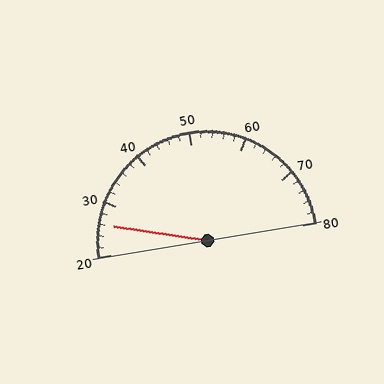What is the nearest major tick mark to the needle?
The nearest major tick mark is 30.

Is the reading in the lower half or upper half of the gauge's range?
The reading is in the lower half of the range (20 to 80).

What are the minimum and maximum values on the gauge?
The gauge ranges from 20 to 80.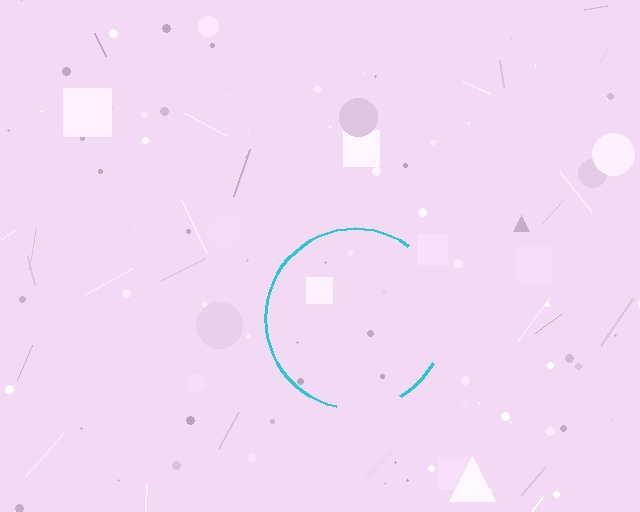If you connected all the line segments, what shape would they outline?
They would outline a circle.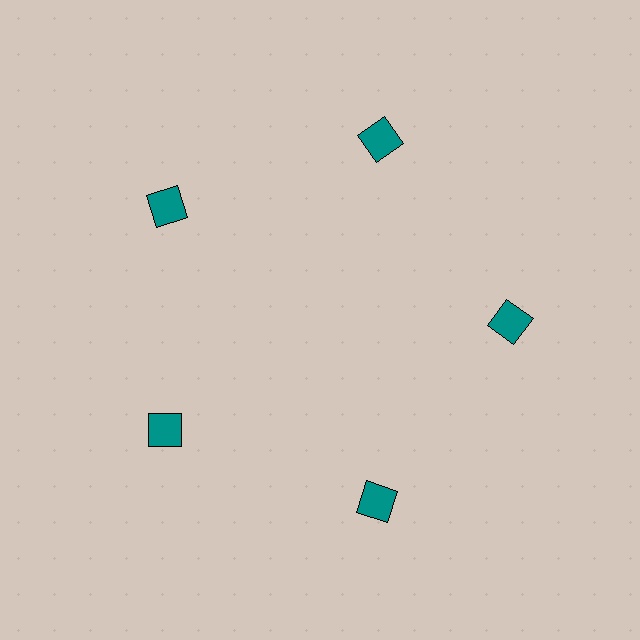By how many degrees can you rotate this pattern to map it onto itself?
The pattern maps onto itself every 72 degrees of rotation.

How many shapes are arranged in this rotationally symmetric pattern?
There are 5 shapes, arranged in 5 groups of 1.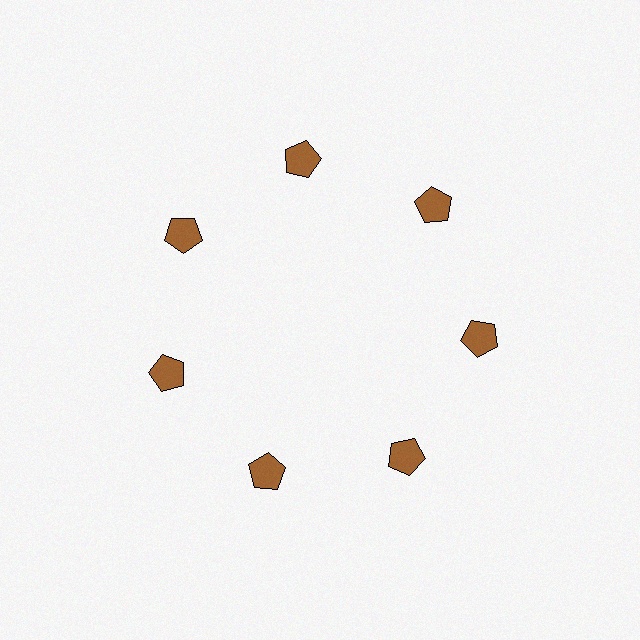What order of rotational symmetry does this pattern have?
This pattern has 7-fold rotational symmetry.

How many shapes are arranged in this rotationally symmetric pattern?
There are 7 shapes, arranged in 7 groups of 1.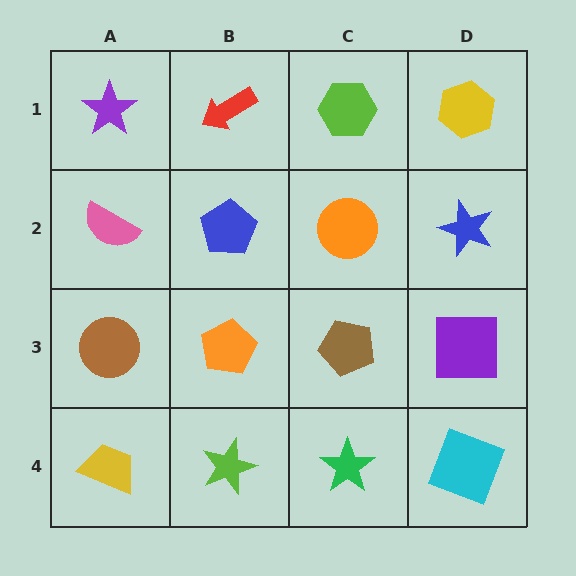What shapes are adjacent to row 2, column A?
A purple star (row 1, column A), a brown circle (row 3, column A), a blue pentagon (row 2, column B).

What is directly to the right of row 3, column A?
An orange pentagon.